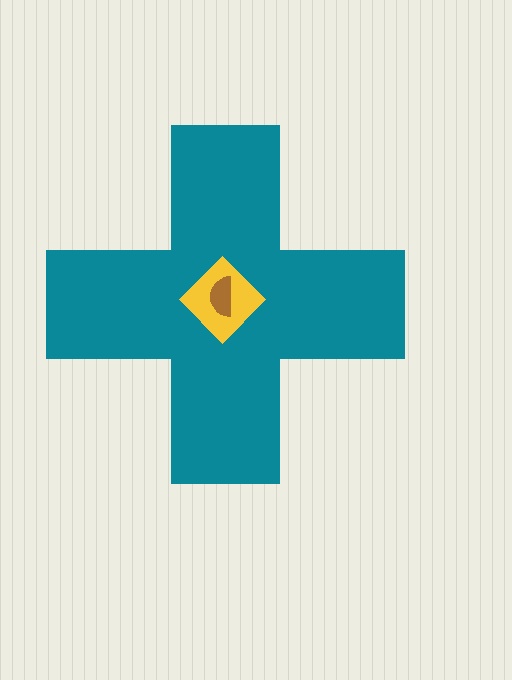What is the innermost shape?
The brown semicircle.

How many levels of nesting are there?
3.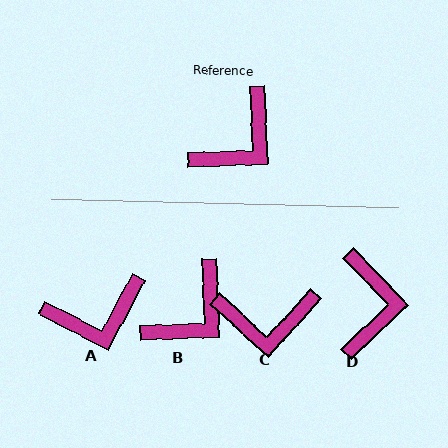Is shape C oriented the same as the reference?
No, it is off by about 45 degrees.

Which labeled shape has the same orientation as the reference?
B.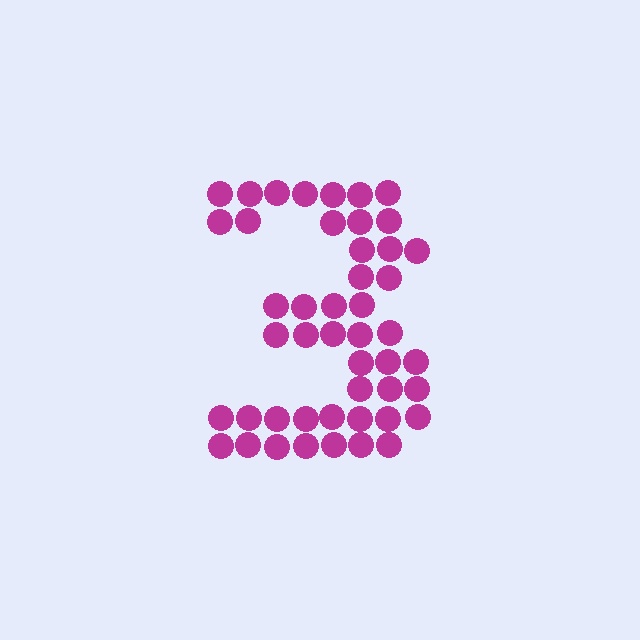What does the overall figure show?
The overall figure shows the digit 3.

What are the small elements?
The small elements are circles.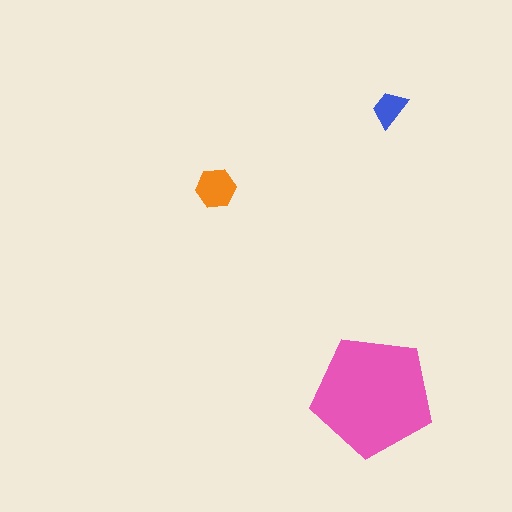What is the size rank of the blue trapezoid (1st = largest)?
3rd.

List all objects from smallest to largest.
The blue trapezoid, the orange hexagon, the pink pentagon.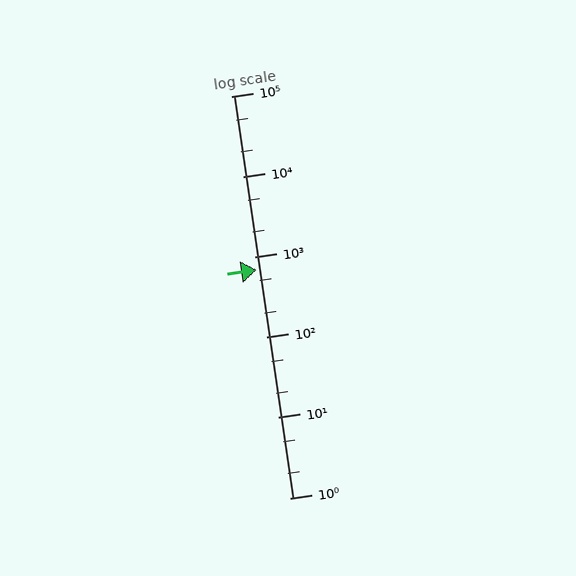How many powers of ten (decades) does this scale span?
The scale spans 5 decades, from 1 to 100000.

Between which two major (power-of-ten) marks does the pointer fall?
The pointer is between 100 and 1000.